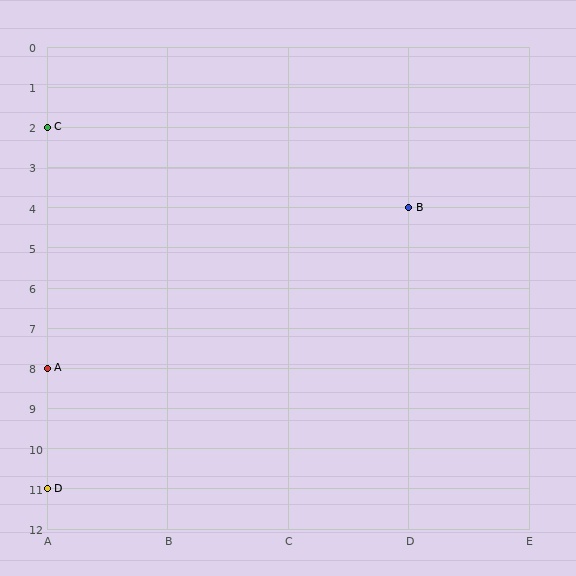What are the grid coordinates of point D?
Point D is at grid coordinates (A, 11).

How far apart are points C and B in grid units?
Points C and B are 3 columns and 2 rows apart (about 3.6 grid units diagonally).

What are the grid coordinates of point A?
Point A is at grid coordinates (A, 8).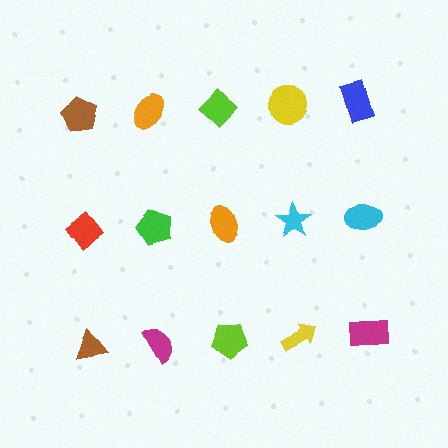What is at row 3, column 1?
A brown triangle.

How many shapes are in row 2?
5 shapes.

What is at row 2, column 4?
A cyan star.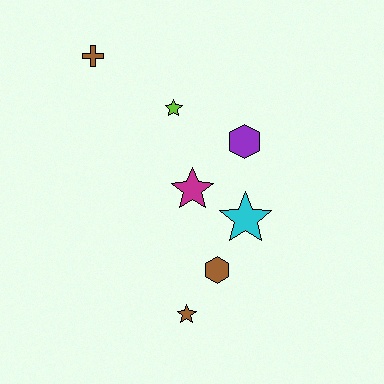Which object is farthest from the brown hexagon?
The brown cross is farthest from the brown hexagon.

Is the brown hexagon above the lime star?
No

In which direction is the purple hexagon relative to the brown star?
The purple hexagon is above the brown star.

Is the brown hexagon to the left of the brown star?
No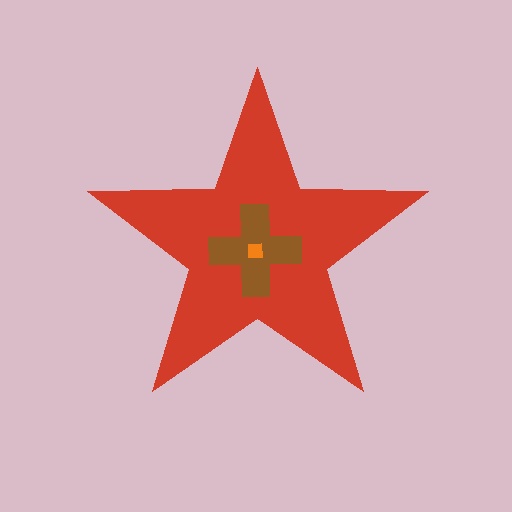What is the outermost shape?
The red star.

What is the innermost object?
The orange square.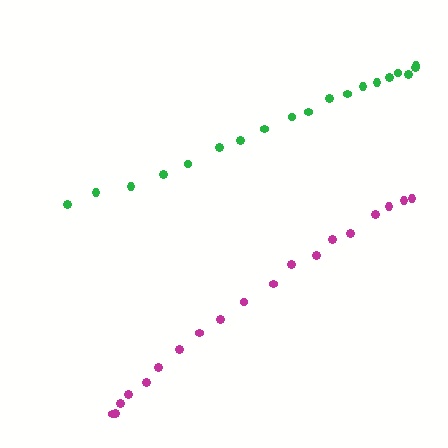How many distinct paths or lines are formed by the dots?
There are 2 distinct paths.